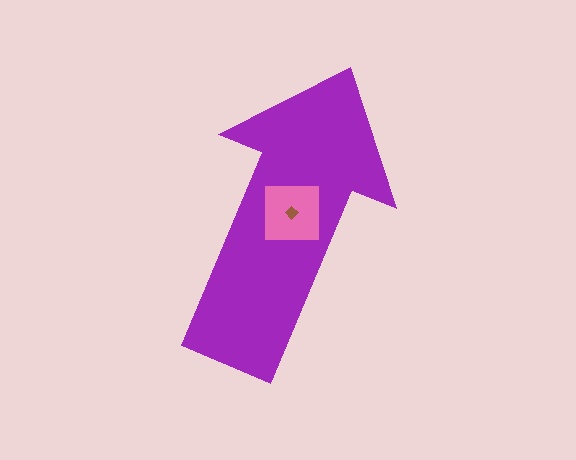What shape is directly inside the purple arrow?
The pink square.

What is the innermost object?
The brown diamond.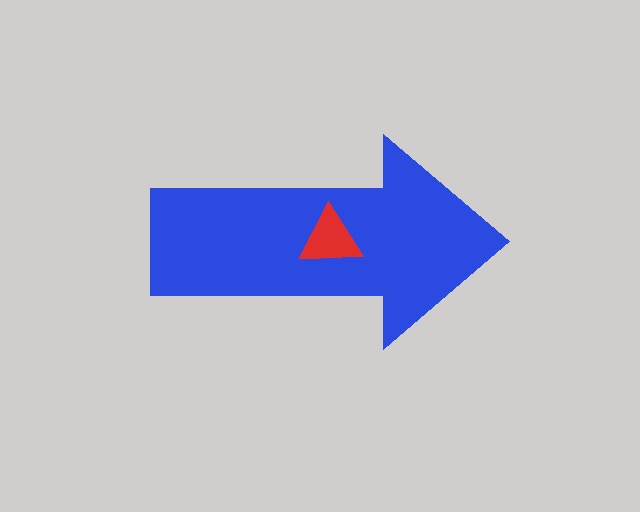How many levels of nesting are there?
2.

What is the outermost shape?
The blue arrow.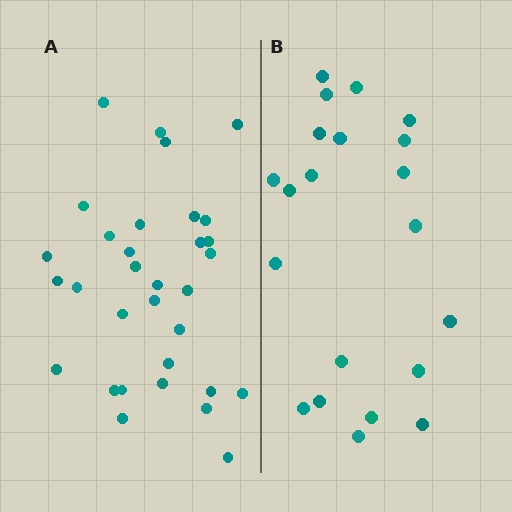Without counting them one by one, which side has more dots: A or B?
Region A (the left region) has more dots.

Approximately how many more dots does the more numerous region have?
Region A has roughly 12 or so more dots than region B.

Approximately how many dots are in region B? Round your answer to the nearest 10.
About 20 dots. (The exact count is 21, which rounds to 20.)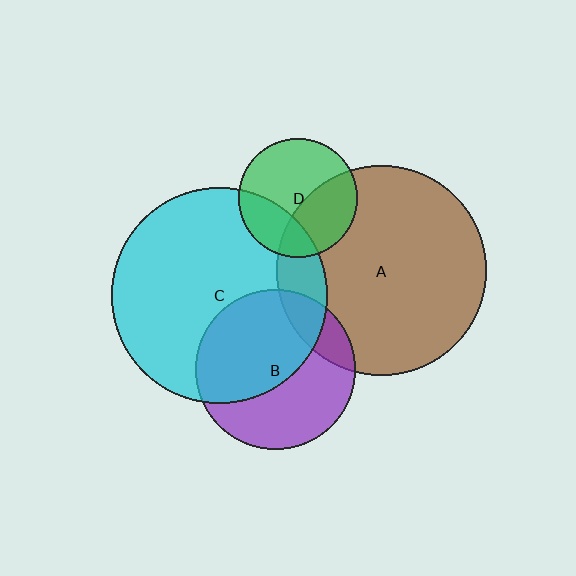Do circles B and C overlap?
Yes.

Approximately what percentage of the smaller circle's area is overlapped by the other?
Approximately 55%.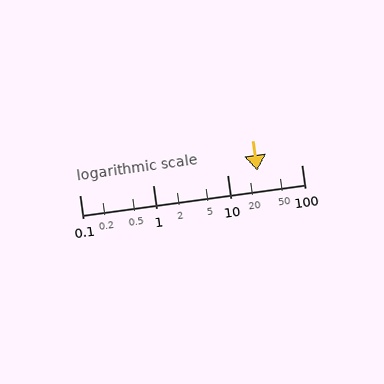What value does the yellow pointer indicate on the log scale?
The pointer indicates approximately 25.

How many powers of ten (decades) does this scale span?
The scale spans 3 decades, from 0.1 to 100.